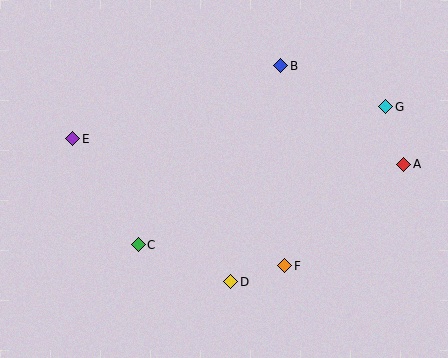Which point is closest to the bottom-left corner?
Point C is closest to the bottom-left corner.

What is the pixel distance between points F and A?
The distance between F and A is 156 pixels.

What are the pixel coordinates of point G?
Point G is at (386, 107).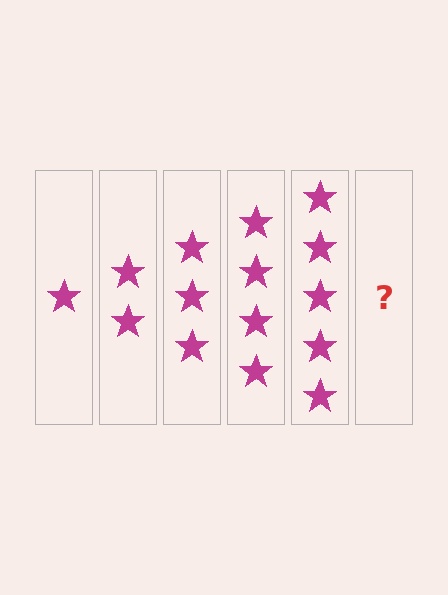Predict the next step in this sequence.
The next step is 6 stars.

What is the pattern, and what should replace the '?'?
The pattern is that each step adds one more star. The '?' should be 6 stars.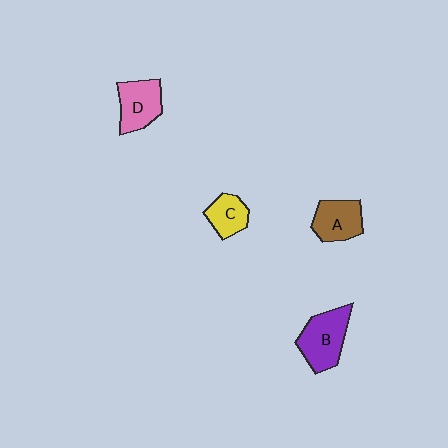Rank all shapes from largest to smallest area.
From largest to smallest: B (purple), D (pink), A (brown), C (yellow).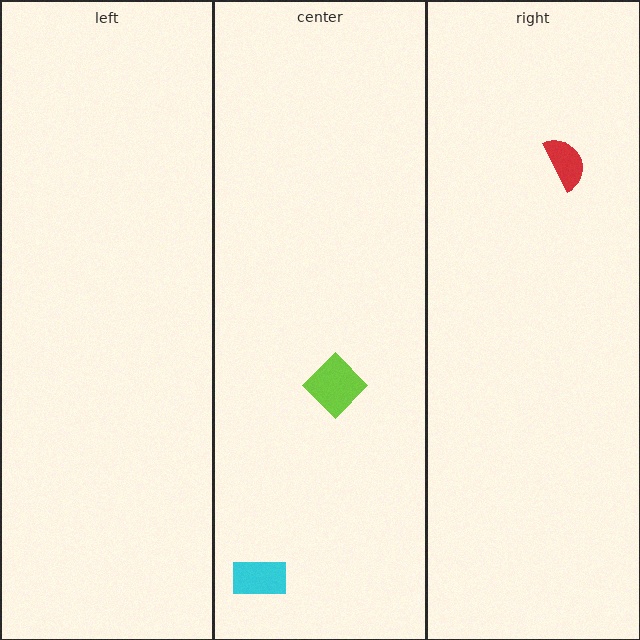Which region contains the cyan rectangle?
The center region.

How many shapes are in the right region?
1.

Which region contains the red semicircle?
The right region.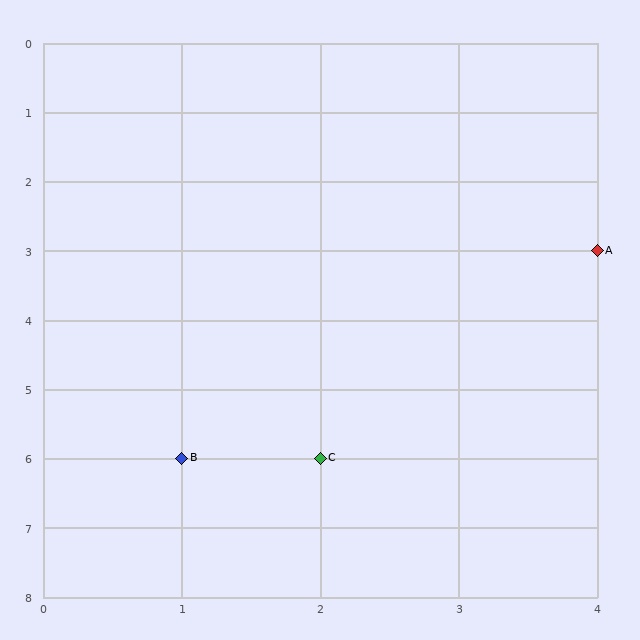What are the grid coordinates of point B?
Point B is at grid coordinates (1, 6).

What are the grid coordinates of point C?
Point C is at grid coordinates (2, 6).